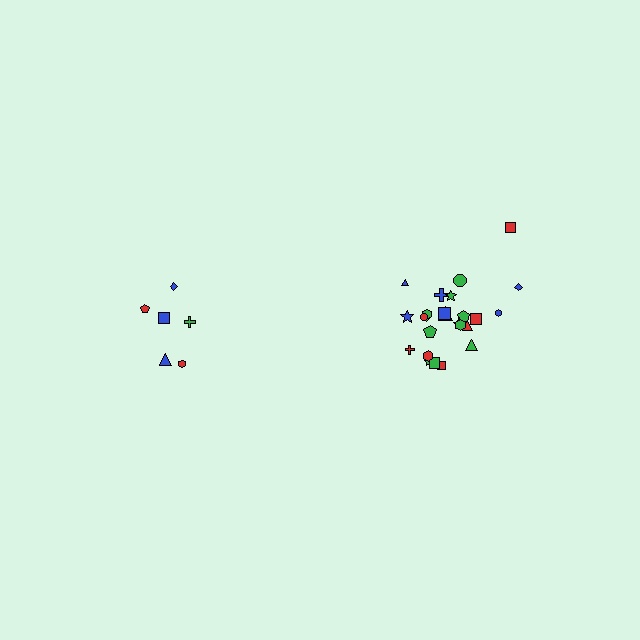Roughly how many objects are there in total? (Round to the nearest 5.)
Roughly 30 objects in total.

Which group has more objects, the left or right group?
The right group.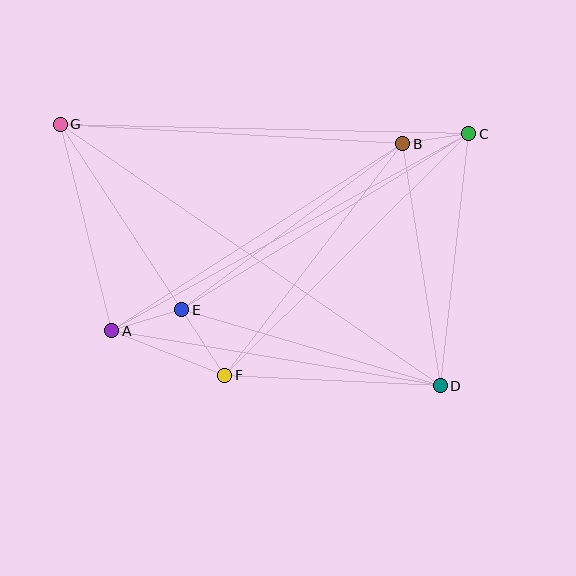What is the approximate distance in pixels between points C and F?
The distance between C and F is approximately 343 pixels.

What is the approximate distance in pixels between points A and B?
The distance between A and B is approximately 346 pixels.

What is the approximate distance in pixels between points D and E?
The distance between D and E is approximately 269 pixels.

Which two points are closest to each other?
Points B and C are closest to each other.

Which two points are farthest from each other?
Points D and G are farthest from each other.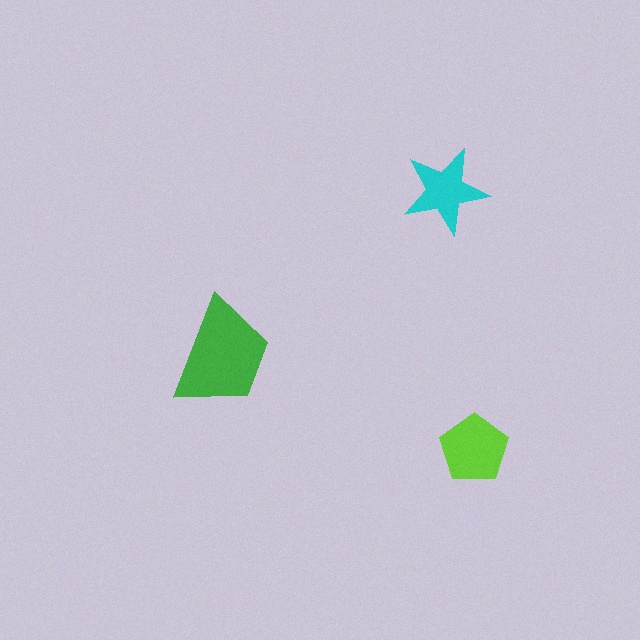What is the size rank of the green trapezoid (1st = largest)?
1st.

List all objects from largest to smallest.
The green trapezoid, the lime pentagon, the cyan star.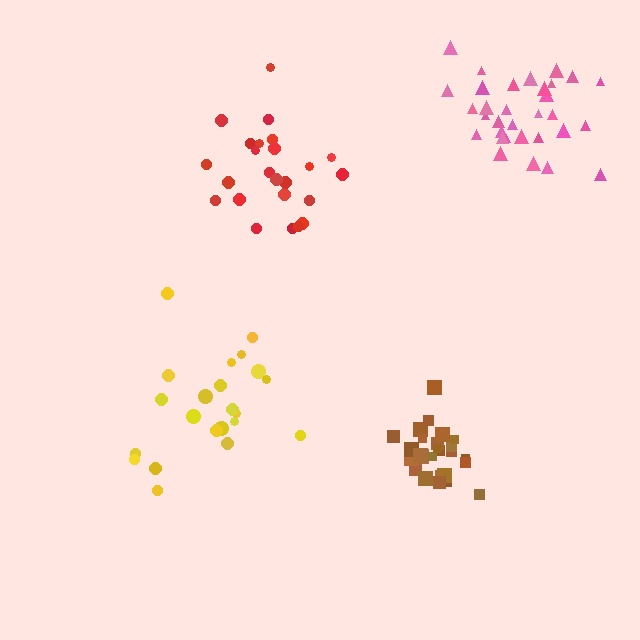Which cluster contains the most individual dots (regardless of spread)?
Pink (32).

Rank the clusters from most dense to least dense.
brown, pink, red, yellow.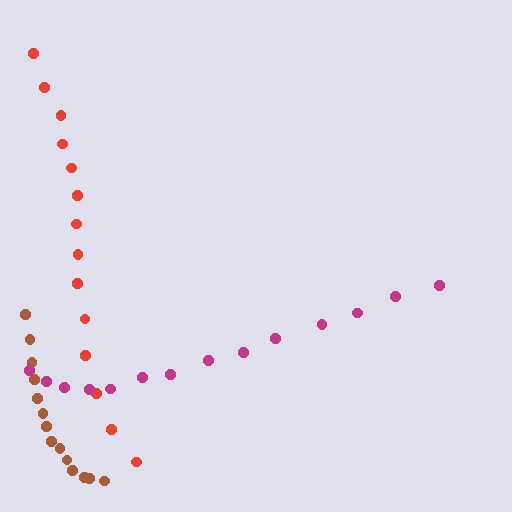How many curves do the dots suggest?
There are 3 distinct paths.